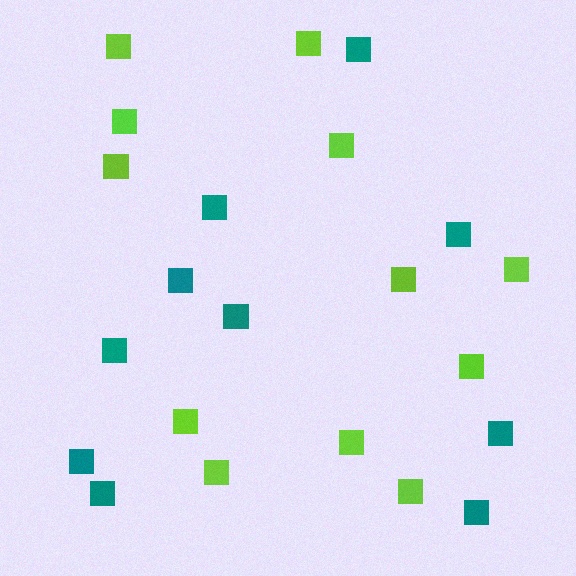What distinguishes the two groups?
There are 2 groups: one group of teal squares (10) and one group of lime squares (12).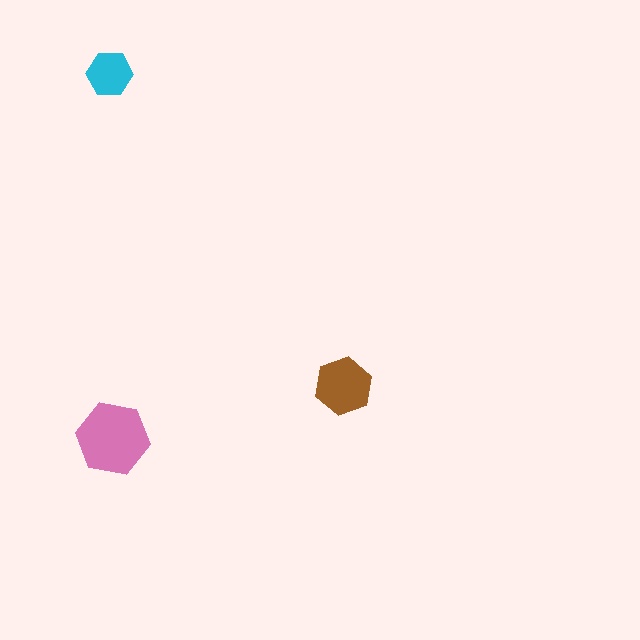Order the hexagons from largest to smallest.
the pink one, the brown one, the cyan one.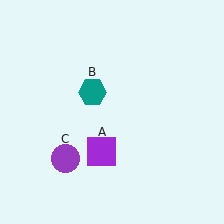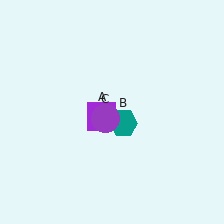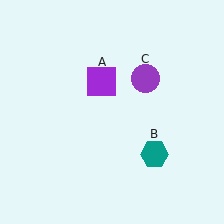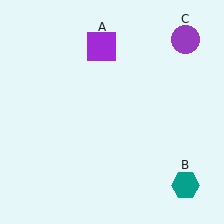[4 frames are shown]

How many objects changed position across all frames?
3 objects changed position: purple square (object A), teal hexagon (object B), purple circle (object C).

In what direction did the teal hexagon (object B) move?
The teal hexagon (object B) moved down and to the right.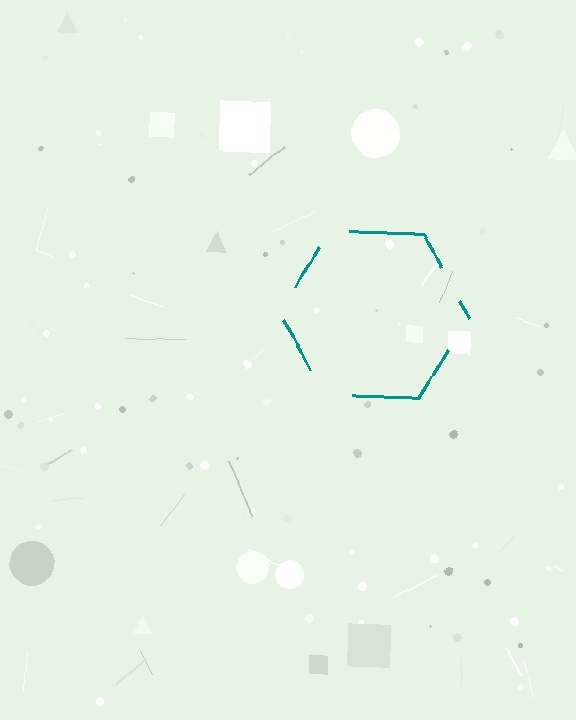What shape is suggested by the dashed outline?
The dashed outline suggests a hexagon.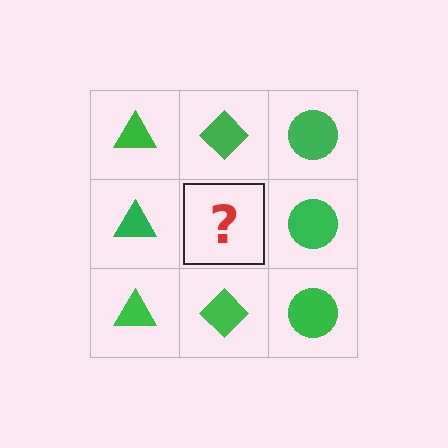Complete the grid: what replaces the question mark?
The question mark should be replaced with a green diamond.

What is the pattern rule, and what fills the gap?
The rule is that each column has a consistent shape. The gap should be filled with a green diamond.